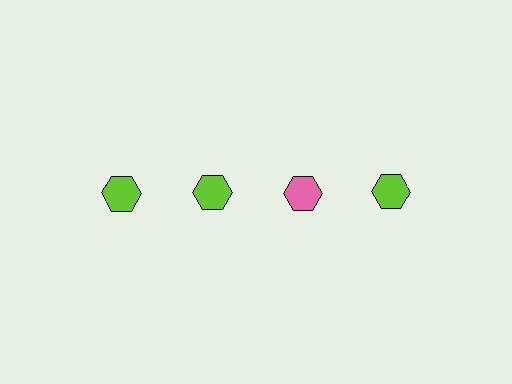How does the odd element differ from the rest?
It has a different color: pink instead of lime.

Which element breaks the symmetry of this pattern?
The pink hexagon in the top row, center column breaks the symmetry. All other shapes are lime hexagons.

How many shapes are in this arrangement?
There are 4 shapes arranged in a grid pattern.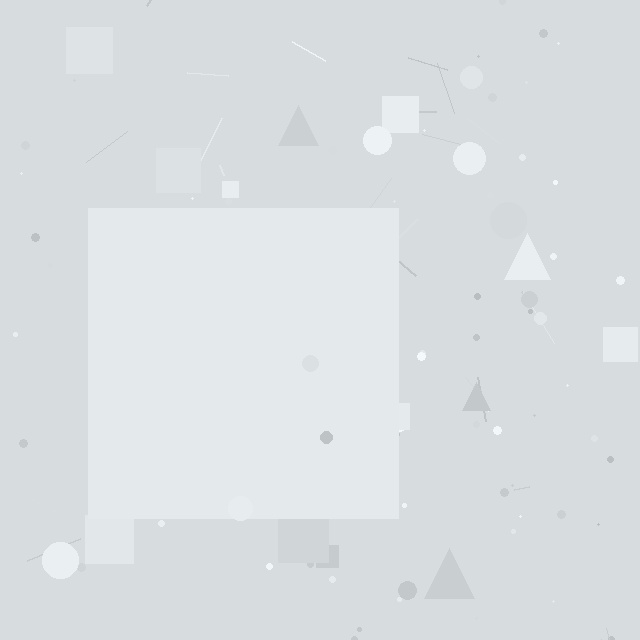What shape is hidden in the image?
A square is hidden in the image.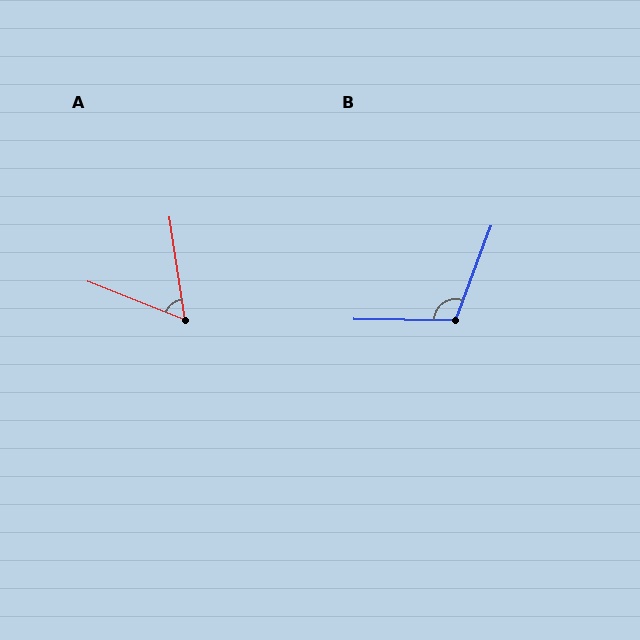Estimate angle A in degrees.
Approximately 60 degrees.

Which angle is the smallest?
A, at approximately 60 degrees.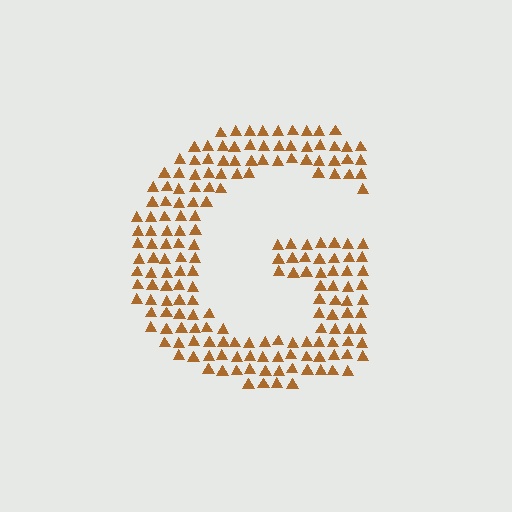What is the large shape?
The large shape is the letter G.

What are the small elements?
The small elements are triangles.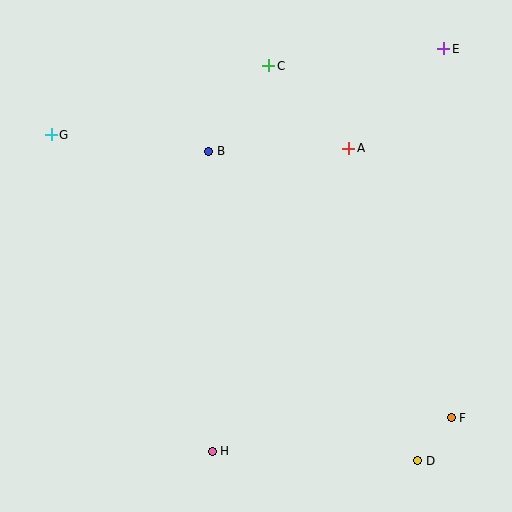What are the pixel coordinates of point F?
Point F is at (451, 418).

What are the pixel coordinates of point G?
Point G is at (51, 135).